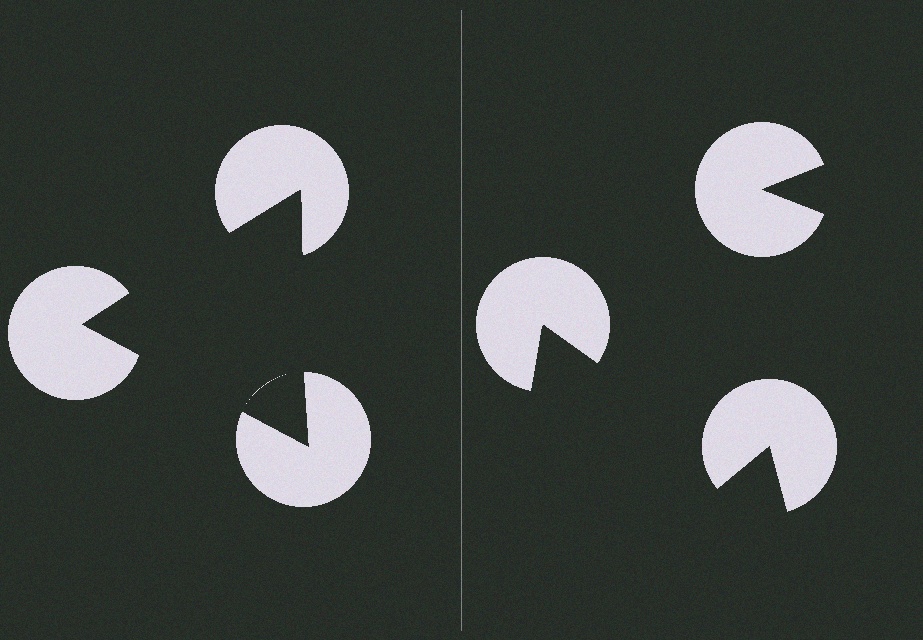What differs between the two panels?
The pac-man discs are positioned identically on both sides; only the wedge orientations differ. On the left they align to a triangle; on the right they are misaligned.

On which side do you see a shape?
An illusory triangle appears on the left side. On the right side the wedge cuts are rotated, so no coherent shape forms.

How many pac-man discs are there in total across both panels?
6 — 3 on each side.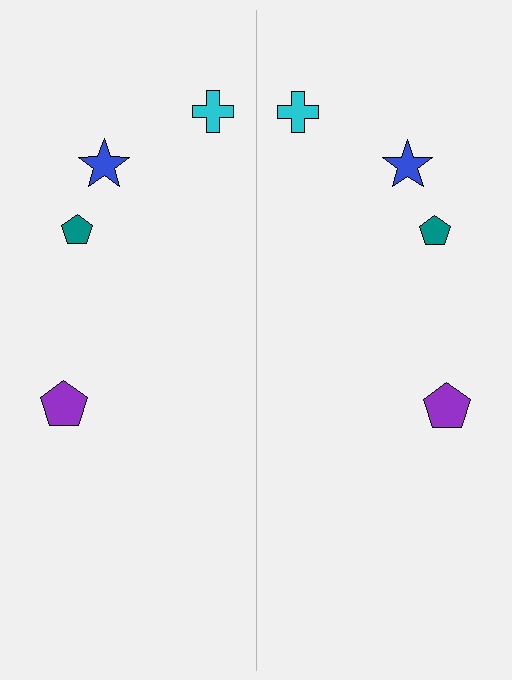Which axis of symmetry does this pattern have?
The pattern has a vertical axis of symmetry running through the center of the image.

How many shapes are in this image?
There are 8 shapes in this image.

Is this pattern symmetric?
Yes, this pattern has bilateral (reflection) symmetry.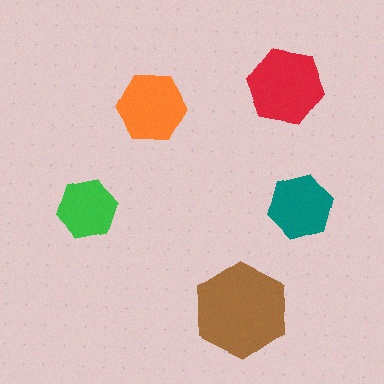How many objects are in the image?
There are 5 objects in the image.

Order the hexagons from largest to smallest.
the brown one, the red one, the orange one, the teal one, the green one.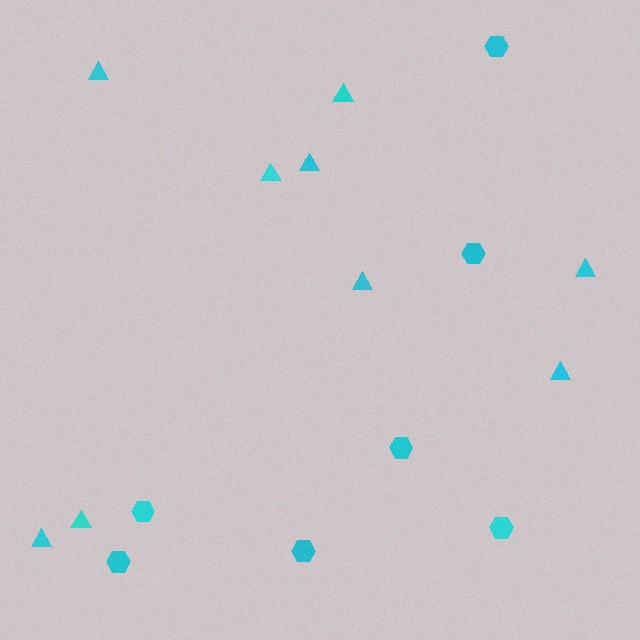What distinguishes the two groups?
There are 2 groups: one group of hexagons (7) and one group of triangles (9).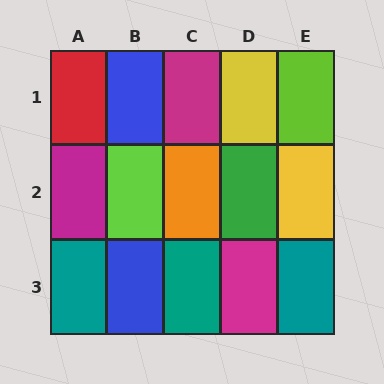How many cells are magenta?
3 cells are magenta.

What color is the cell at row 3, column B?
Blue.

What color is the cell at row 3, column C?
Teal.